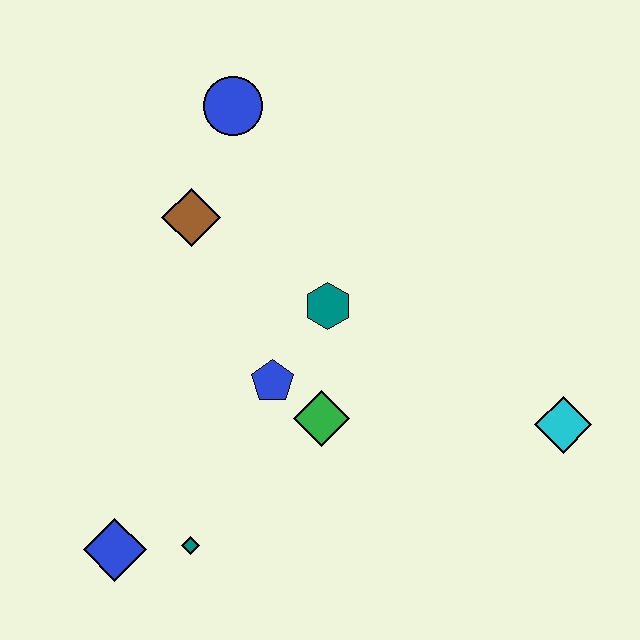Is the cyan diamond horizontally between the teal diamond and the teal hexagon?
No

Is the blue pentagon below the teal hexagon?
Yes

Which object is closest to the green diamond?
The blue pentagon is closest to the green diamond.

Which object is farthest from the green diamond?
The blue circle is farthest from the green diamond.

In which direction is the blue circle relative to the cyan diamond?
The blue circle is to the left of the cyan diamond.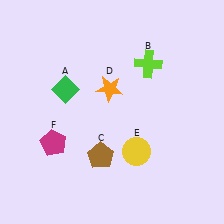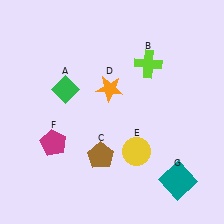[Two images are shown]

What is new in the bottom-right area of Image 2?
A teal square (G) was added in the bottom-right area of Image 2.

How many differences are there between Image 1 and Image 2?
There is 1 difference between the two images.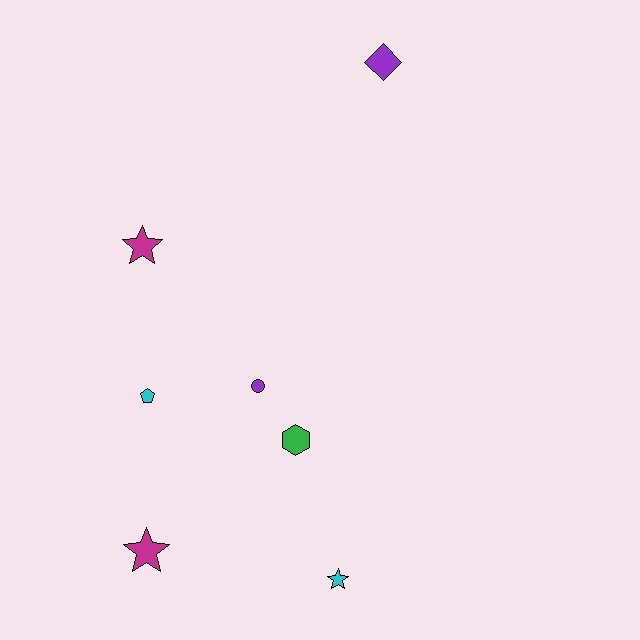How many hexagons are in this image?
There is 1 hexagon.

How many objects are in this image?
There are 7 objects.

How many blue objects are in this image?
There are no blue objects.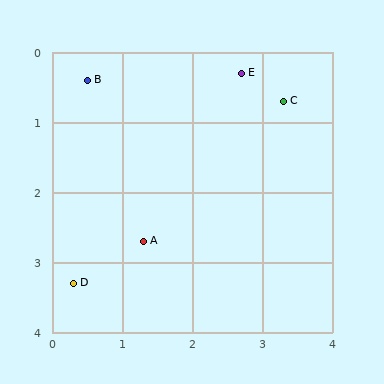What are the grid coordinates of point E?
Point E is at approximately (2.7, 0.3).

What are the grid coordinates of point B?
Point B is at approximately (0.5, 0.4).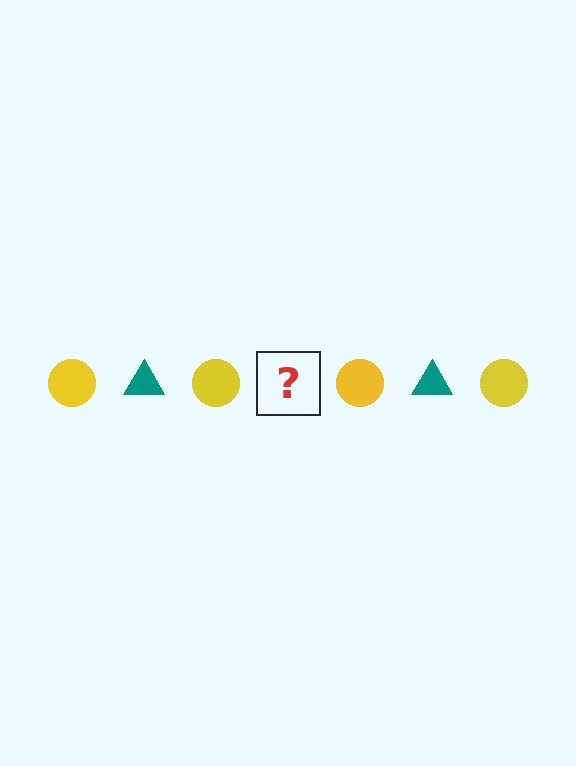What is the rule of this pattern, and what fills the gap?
The rule is that the pattern alternates between yellow circle and teal triangle. The gap should be filled with a teal triangle.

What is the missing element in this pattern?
The missing element is a teal triangle.